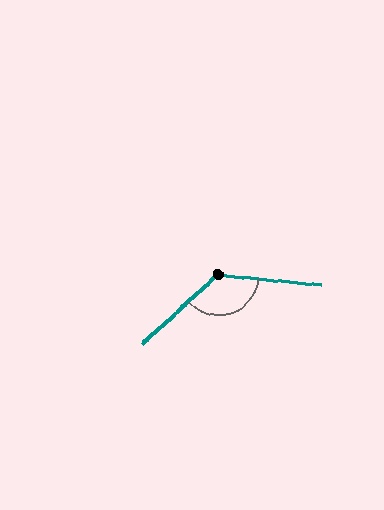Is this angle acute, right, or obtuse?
It is obtuse.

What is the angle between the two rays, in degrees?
Approximately 132 degrees.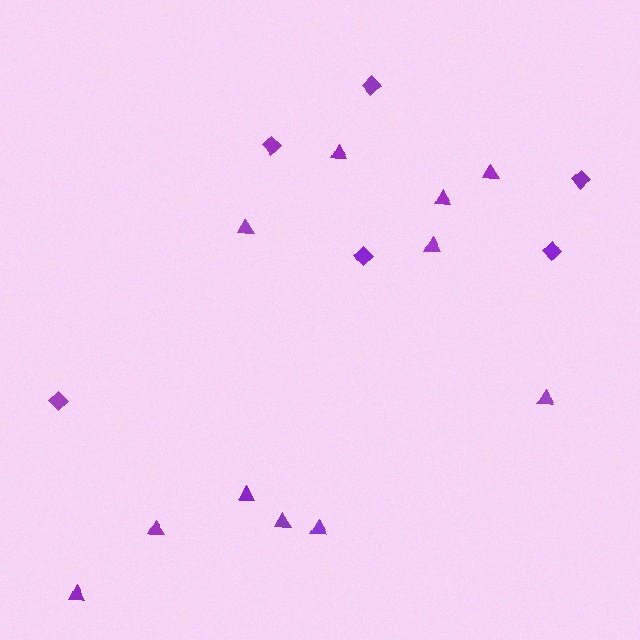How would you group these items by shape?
There are 2 groups: one group of triangles (11) and one group of diamonds (6).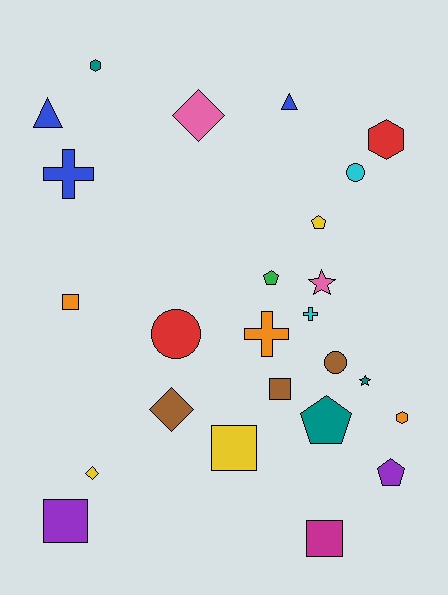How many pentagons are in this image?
There are 4 pentagons.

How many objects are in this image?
There are 25 objects.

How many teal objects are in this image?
There are 3 teal objects.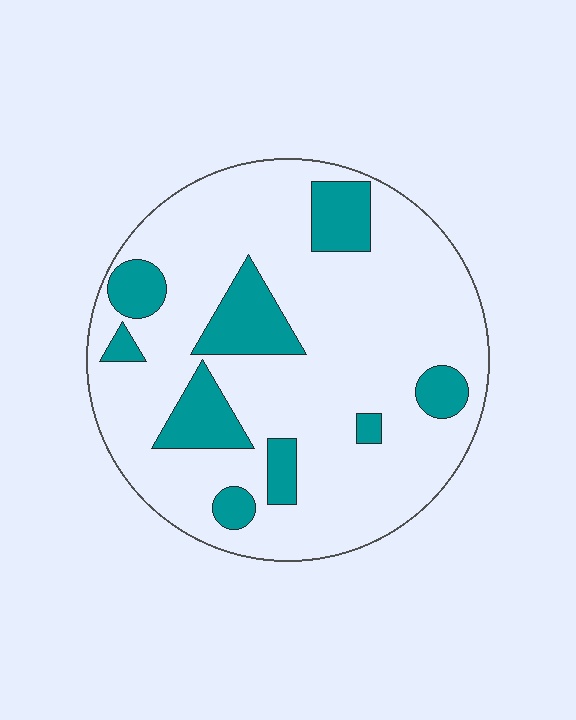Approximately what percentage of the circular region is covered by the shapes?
Approximately 20%.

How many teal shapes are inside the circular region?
9.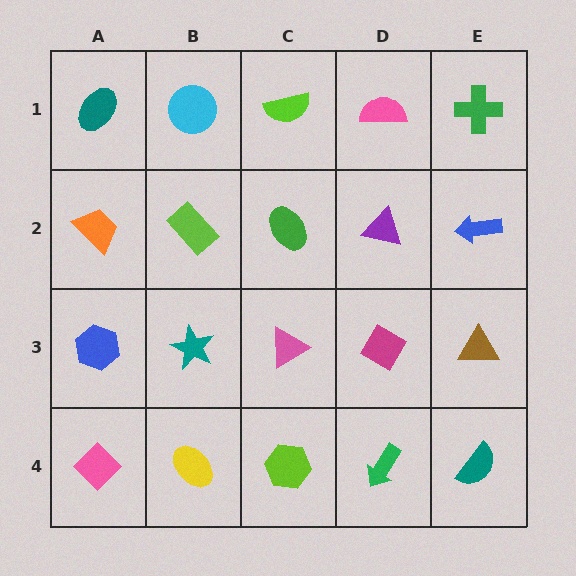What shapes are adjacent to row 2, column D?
A pink semicircle (row 1, column D), a magenta diamond (row 3, column D), a green ellipse (row 2, column C), a blue arrow (row 2, column E).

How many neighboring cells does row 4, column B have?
3.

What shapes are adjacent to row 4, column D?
A magenta diamond (row 3, column D), a lime hexagon (row 4, column C), a teal semicircle (row 4, column E).